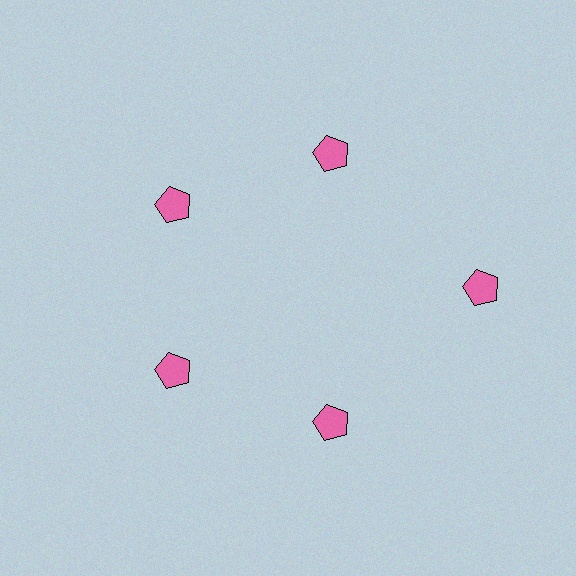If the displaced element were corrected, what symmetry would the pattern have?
It would have 5-fold rotational symmetry — the pattern would map onto itself every 72 degrees.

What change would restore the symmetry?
The symmetry would be restored by moving it inward, back onto the ring so that all 5 pentagons sit at equal angles and equal distance from the center.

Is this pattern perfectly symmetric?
No. The 5 pink pentagons are arranged in a ring, but one element near the 3 o'clock position is pushed outward from the center, breaking the 5-fold rotational symmetry.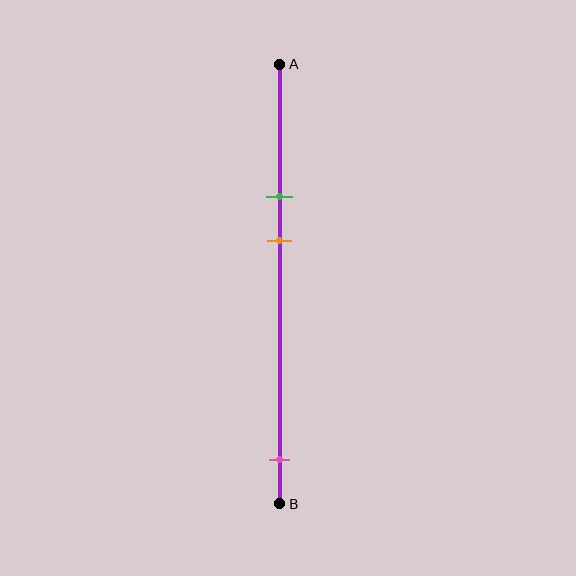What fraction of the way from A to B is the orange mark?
The orange mark is approximately 40% (0.4) of the way from A to B.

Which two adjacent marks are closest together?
The green and orange marks are the closest adjacent pair.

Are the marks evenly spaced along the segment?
No, the marks are not evenly spaced.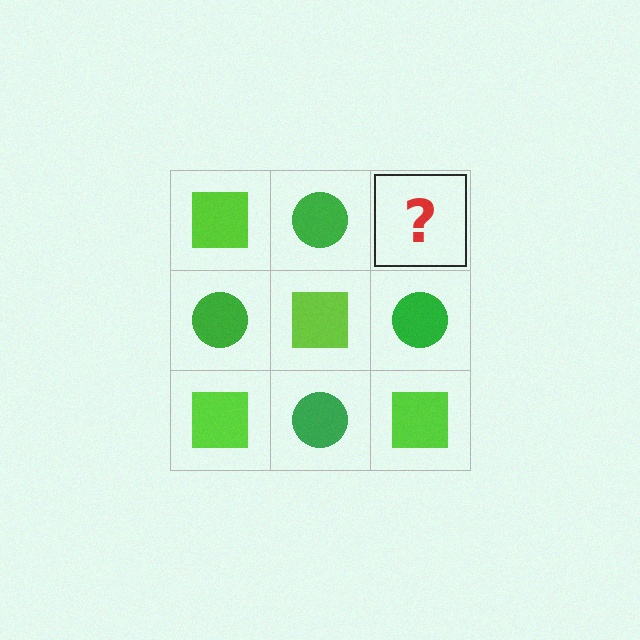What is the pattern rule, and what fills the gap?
The rule is that it alternates lime square and green circle in a checkerboard pattern. The gap should be filled with a lime square.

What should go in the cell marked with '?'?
The missing cell should contain a lime square.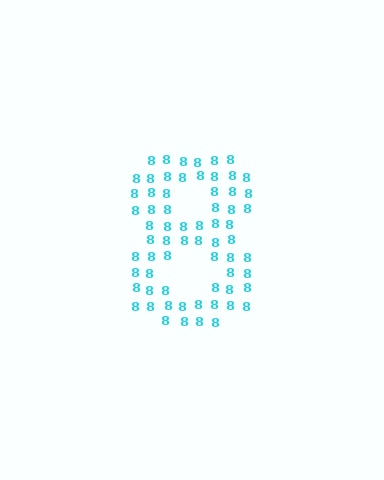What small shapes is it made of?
It is made of small digit 8's.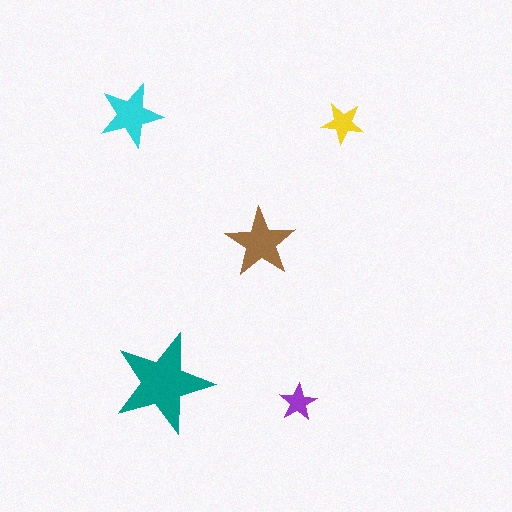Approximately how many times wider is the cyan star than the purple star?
About 1.5 times wider.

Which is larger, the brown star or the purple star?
The brown one.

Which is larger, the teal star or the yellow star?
The teal one.